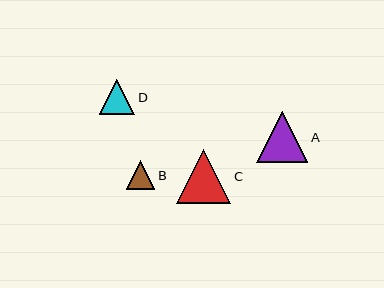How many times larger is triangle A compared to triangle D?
Triangle A is approximately 1.5 times the size of triangle D.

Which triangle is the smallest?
Triangle B is the smallest with a size of approximately 29 pixels.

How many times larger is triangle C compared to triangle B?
Triangle C is approximately 1.9 times the size of triangle B.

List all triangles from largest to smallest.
From largest to smallest: C, A, D, B.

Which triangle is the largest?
Triangle C is the largest with a size of approximately 54 pixels.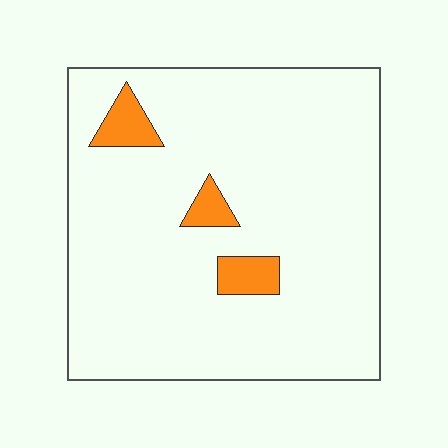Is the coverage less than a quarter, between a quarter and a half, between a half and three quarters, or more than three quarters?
Less than a quarter.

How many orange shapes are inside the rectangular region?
3.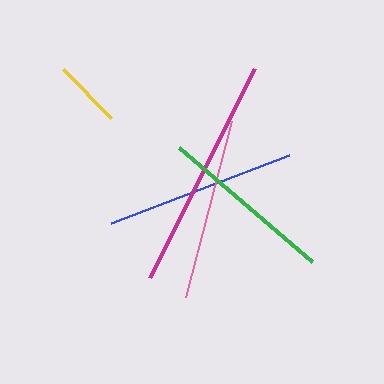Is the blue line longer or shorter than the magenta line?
The magenta line is longer than the blue line.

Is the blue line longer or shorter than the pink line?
The blue line is longer than the pink line.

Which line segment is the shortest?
The yellow line is the shortest at approximately 68 pixels.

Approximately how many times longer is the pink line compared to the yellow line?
The pink line is approximately 2.7 times the length of the yellow line.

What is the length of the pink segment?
The pink segment is approximately 181 pixels long.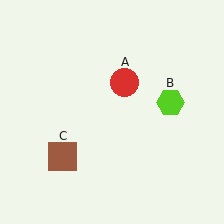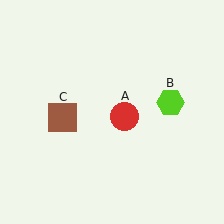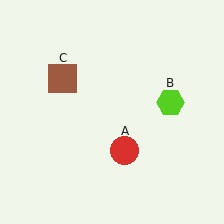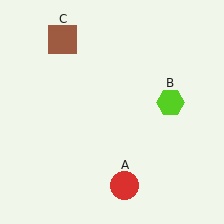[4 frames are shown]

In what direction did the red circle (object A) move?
The red circle (object A) moved down.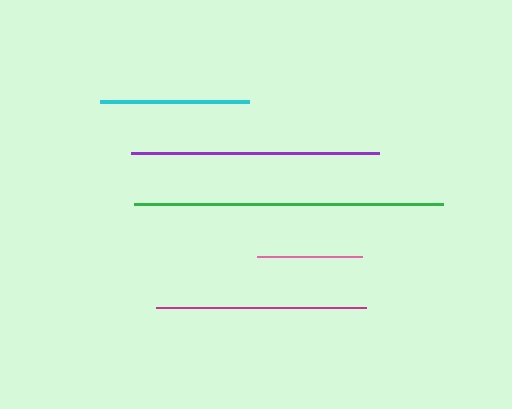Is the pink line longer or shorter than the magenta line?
The magenta line is longer than the pink line.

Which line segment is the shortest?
The pink line is the shortest at approximately 106 pixels.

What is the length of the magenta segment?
The magenta segment is approximately 210 pixels long.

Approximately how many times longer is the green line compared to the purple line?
The green line is approximately 1.2 times the length of the purple line.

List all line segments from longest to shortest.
From longest to shortest: green, purple, magenta, cyan, pink.